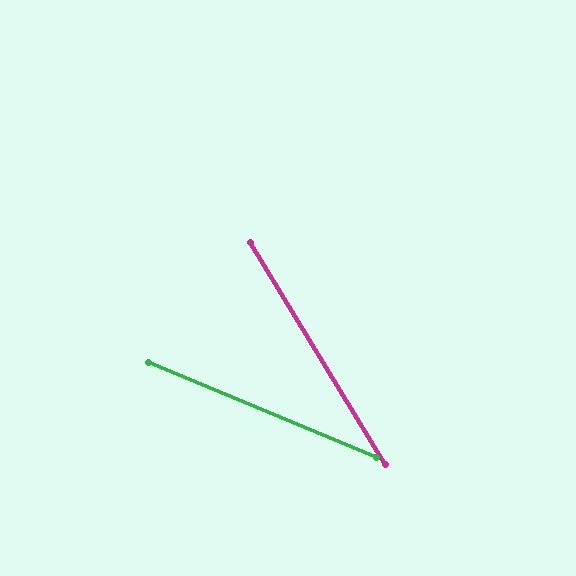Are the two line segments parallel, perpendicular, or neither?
Neither parallel nor perpendicular — they differ by about 36°.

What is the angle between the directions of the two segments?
Approximately 36 degrees.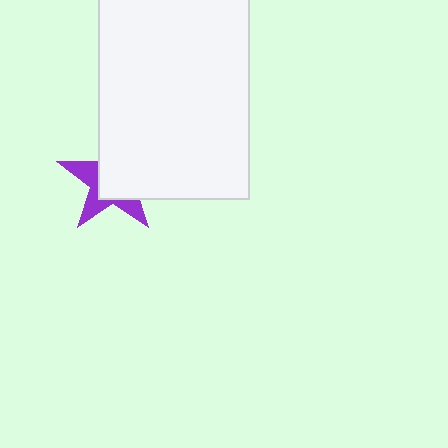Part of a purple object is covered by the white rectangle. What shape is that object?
It is a star.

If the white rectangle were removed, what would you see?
You would see the complete purple star.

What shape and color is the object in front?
The object in front is a white rectangle.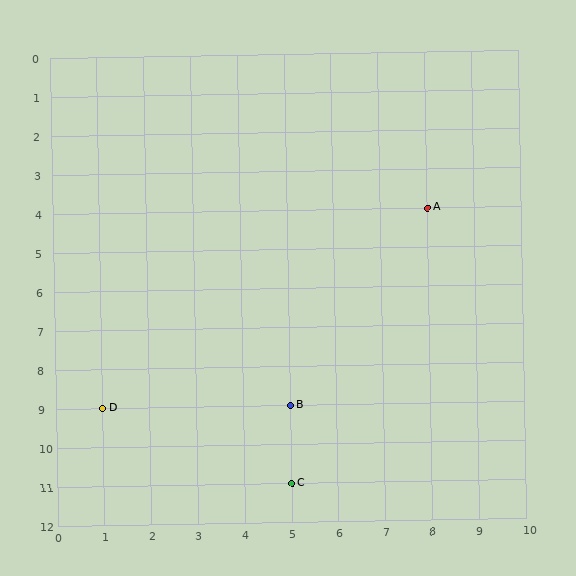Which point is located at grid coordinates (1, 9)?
Point D is at (1, 9).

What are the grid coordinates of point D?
Point D is at grid coordinates (1, 9).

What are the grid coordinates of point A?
Point A is at grid coordinates (8, 4).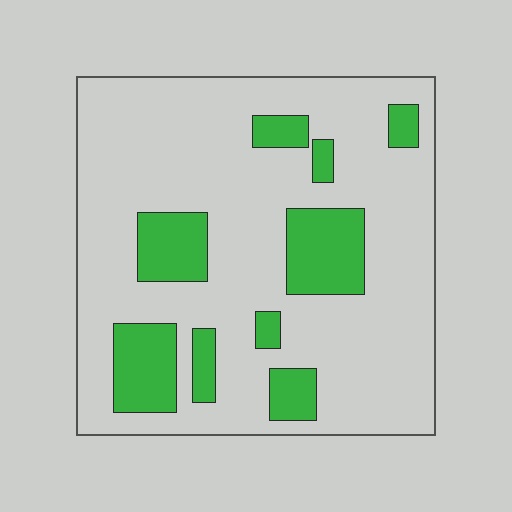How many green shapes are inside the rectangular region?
9.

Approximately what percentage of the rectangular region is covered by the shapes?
Approximately 20%.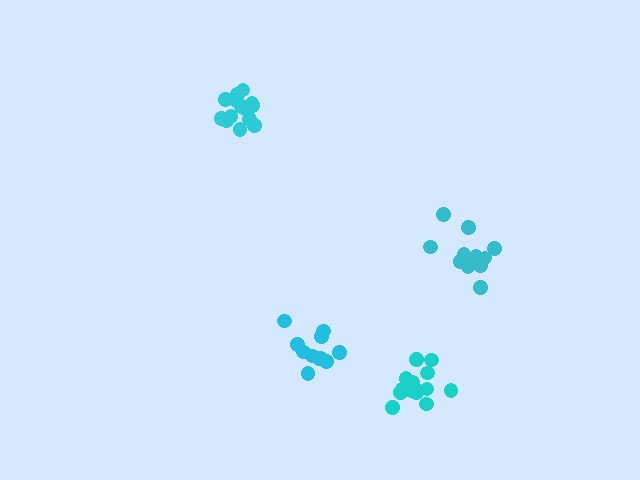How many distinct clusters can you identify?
There are 4 distinct clusters.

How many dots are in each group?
Group 1: 13 dots, Group 2: 11 dots, Group 3: 15 dots, Group 4: 15 dots (54 total).